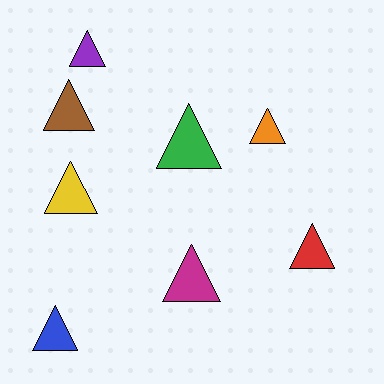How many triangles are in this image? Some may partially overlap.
There are 8 triangles.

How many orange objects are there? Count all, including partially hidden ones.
There is 1 orange object.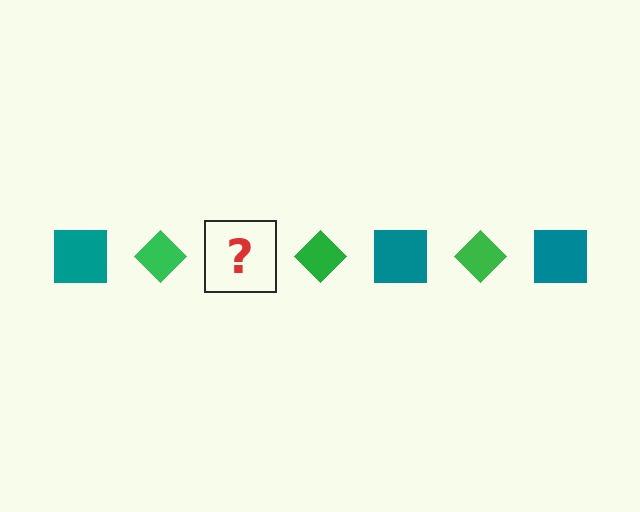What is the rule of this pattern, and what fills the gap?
The rule is that the pattern alternates between teal square and green diamond. The gap should be filled with a teal square.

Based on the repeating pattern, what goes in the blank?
The blank should be a teal square.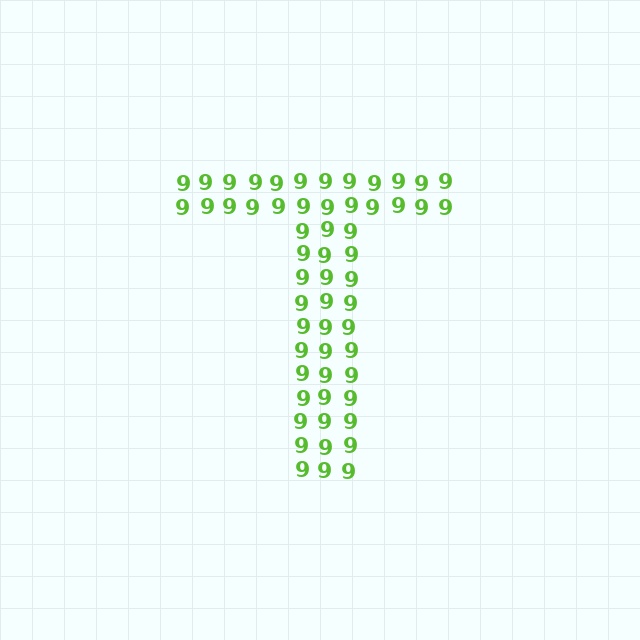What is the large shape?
The large shape is the letter T.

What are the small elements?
The small elements are digit 9's.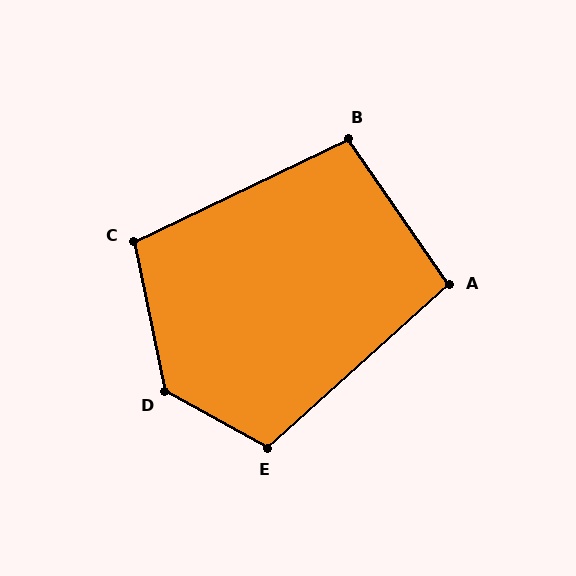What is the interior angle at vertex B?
Approximately 99 degrees (obtuse).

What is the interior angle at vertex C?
Approximately 104 degrees (obtuse).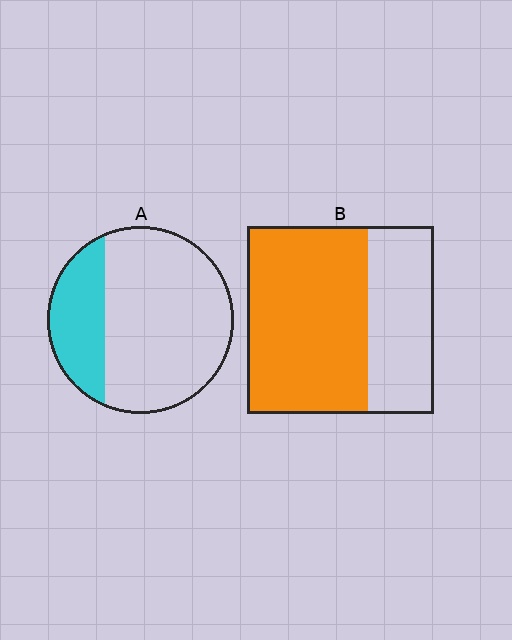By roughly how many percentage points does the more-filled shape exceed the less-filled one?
By roughly 40 percentage points (B over A).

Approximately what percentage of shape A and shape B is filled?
A is approximately 25% and B is approximately 65%.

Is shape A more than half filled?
No.